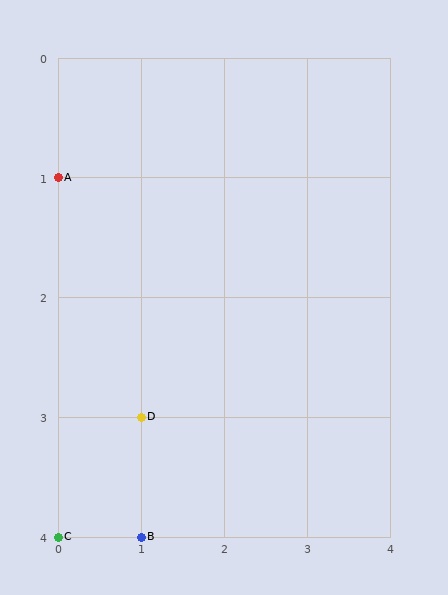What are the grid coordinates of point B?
Point B is at grid coordinates (1, 4).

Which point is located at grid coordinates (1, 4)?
Point B is at (1, 4).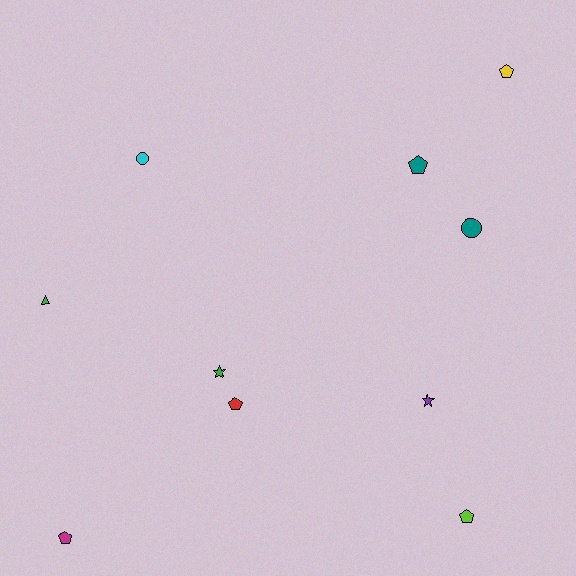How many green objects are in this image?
There are 2 green objects.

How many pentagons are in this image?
There are 5 pentagons.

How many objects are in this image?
There are 10 objects.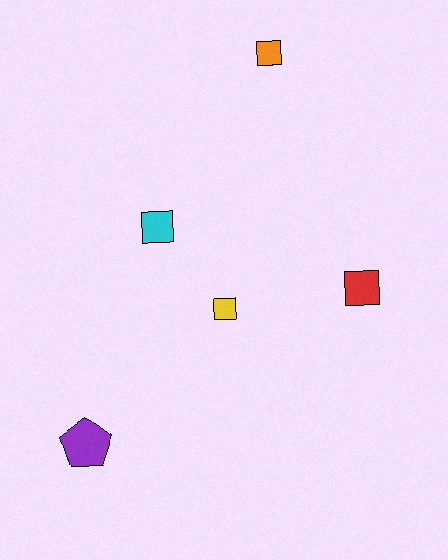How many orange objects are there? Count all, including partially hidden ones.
There is 1 orange object.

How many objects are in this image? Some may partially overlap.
There are 5 objects.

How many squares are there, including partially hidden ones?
There are 4 squares.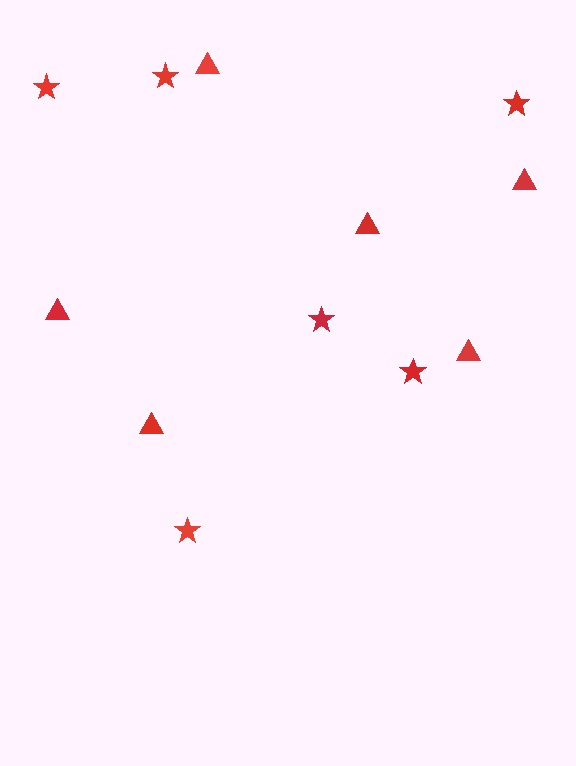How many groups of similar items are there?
There are 2 groups: one group of triangles (6) and one group of stars (6).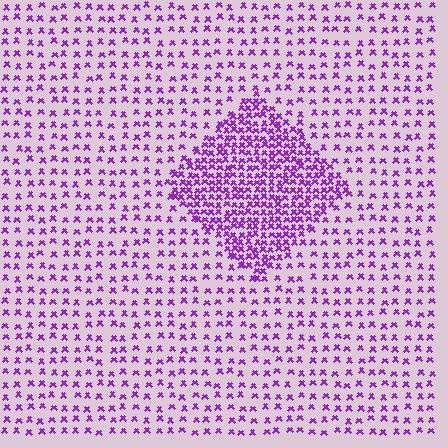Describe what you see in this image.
The image contains small purple elements arranged at two different densities. A diamond-shaped region is visible where the elements are more densely packed than the surrounding area.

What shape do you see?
I see a diamond.